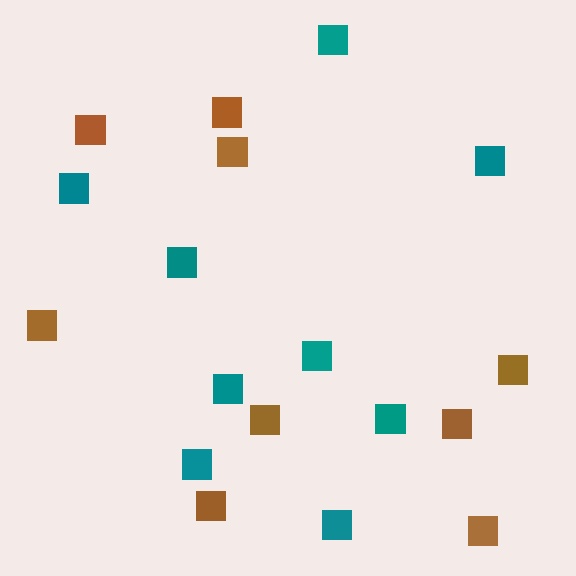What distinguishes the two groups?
There are 2 groups: one group of brown squares (9) and one group of teal squares (9).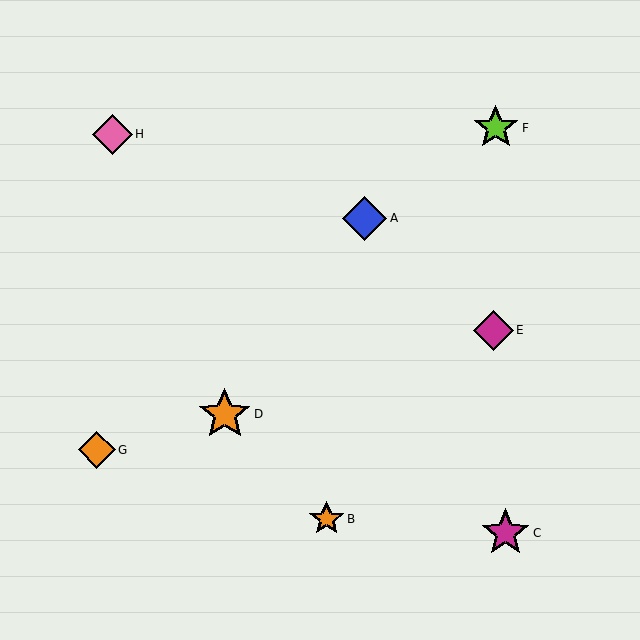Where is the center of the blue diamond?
The center of the blue diamond is at (364, 218).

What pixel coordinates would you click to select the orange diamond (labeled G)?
Click at (97, 450) to select the orange diamond G.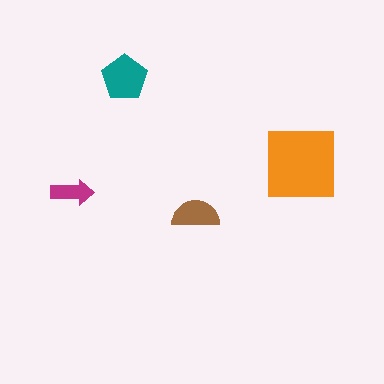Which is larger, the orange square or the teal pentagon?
The orange square.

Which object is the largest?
The orange square.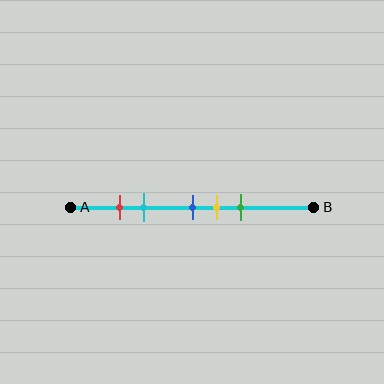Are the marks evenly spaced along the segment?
No, the marks are not evenly spaced.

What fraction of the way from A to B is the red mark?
The red mark is approximately 20% (0.2) of the way from A to B.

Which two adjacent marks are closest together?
The red and cyan marks are the closest adjacent pair.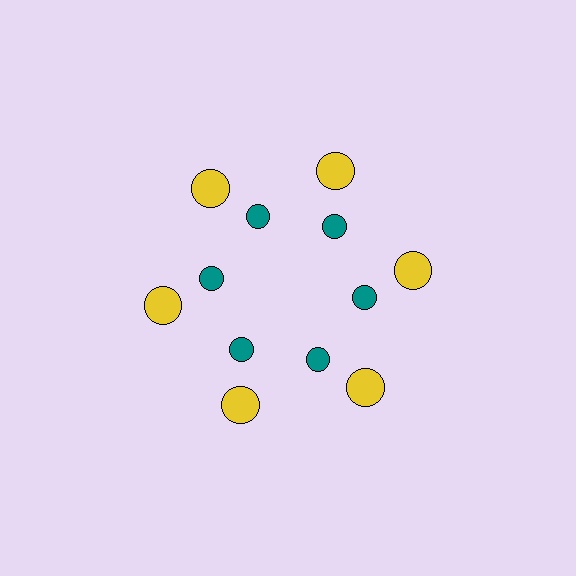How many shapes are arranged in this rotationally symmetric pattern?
There are 12 shapes, arranged in 6 groups of 2.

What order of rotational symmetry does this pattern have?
This pattern has 6-fold rotational symmetry.